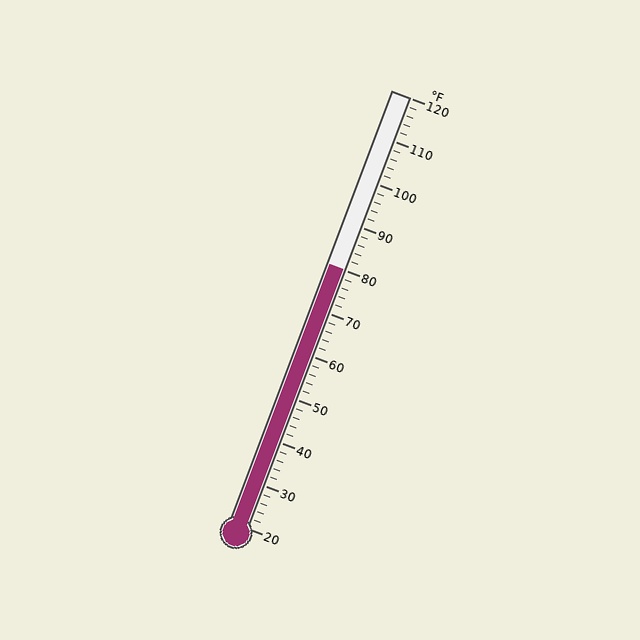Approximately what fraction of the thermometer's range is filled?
The thermometer is filled to approximately 60% of its range.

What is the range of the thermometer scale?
The thermometer scale ranges from 20°F to 120°F.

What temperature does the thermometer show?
The thermometer shows approximately 80°F.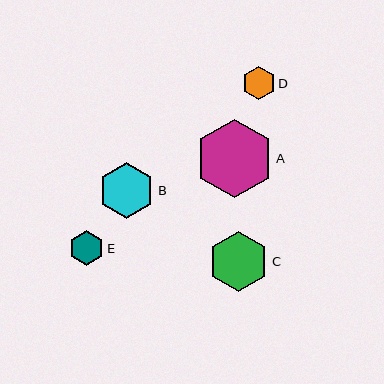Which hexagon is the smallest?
Hexagon D is the smallest with a size of approximately 33 pixels.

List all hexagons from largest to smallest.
From largest to smallest: A, C, B, E, D.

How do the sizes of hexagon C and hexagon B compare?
Hexagon C and hexagon B are approximately the same size.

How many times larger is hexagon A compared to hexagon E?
Hexagon A is approximately 2.3 times the size of hexagon E.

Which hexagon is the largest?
Hexagon A is the largest with a size of approximately 78 pixels.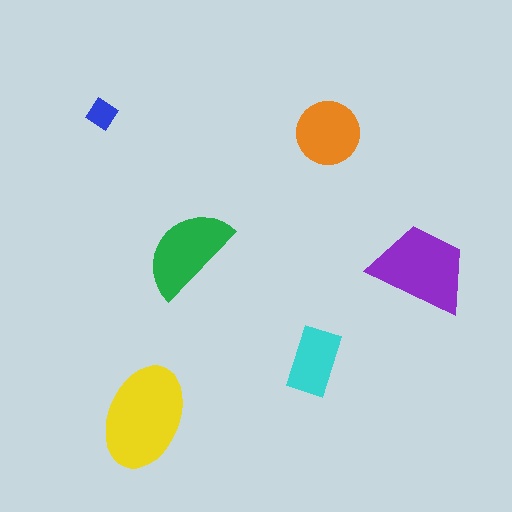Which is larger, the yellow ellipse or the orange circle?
The yellow ellipse.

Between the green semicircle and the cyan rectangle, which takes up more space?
The green semicircle.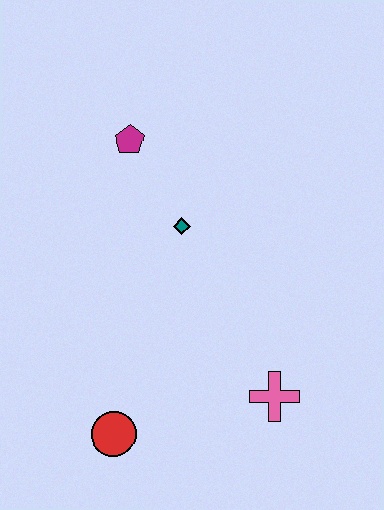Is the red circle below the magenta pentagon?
Yes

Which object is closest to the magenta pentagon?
The teal diamond is closest to the magenta pentagon.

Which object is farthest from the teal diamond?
The red circle is farthest from the teal diamond.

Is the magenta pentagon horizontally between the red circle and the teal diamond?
Yes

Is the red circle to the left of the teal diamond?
Yes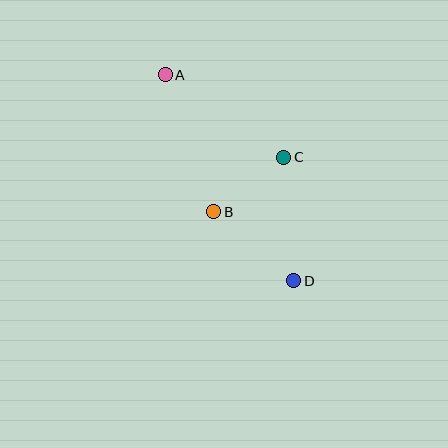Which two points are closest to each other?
Points B and C are closest to each other.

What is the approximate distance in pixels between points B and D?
The distance between B and D is approximately 106 pixels.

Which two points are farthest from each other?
Points A and D are farthest from each other.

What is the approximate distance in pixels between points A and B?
The distance between A and B is approximately 145 pixels.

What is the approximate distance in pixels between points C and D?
The distance between C and D is approximately 124 pixels.